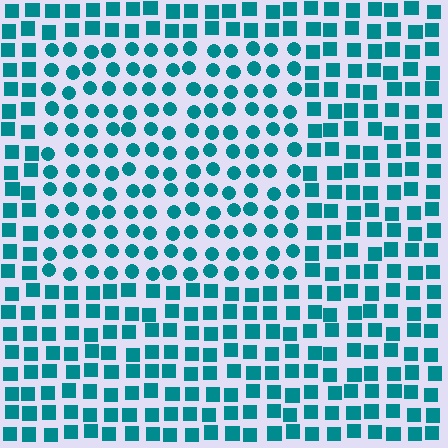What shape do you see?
I see a rectangle.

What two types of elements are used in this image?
The image uses circles inside the rectangle region and squares outside it.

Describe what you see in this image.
The image is filled with small teal elements arranged in a uniform grid. A rectangle-shaped region contains circles, while the surrounding area contains squares. The boundary is defined purely by the change in element shape.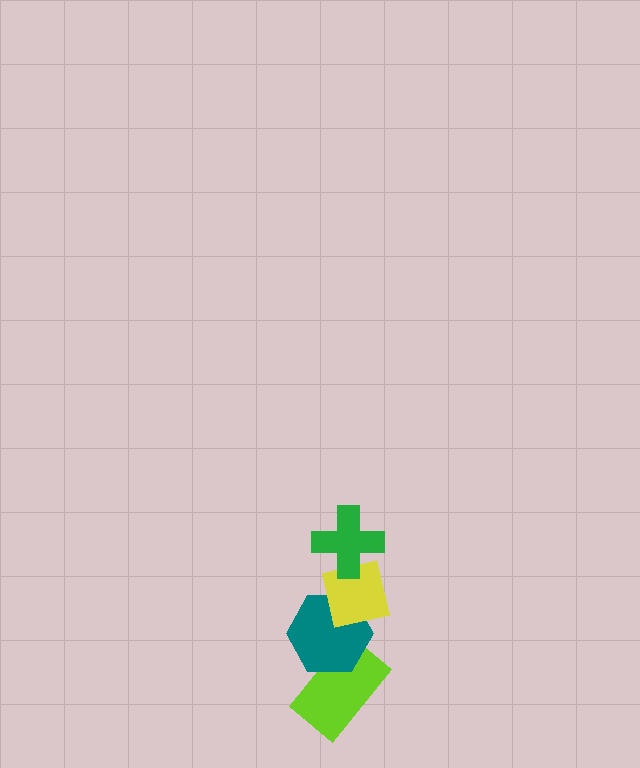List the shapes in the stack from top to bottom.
From top to bottom: the green cross, the yellow square, the teal hexagon, the lime rectangle.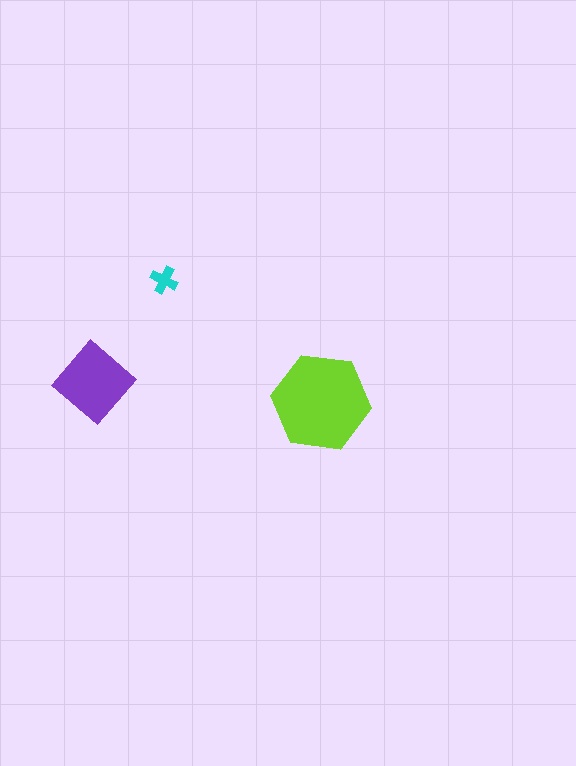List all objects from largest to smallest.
The lime hexagon, the purple diamond, the cyan cross.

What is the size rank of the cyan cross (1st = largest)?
3rd.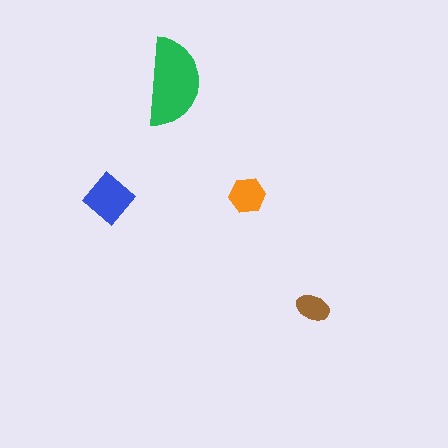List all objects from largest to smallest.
The green semicircle, the blue diamond, the orange hexagon, the brown ellipse.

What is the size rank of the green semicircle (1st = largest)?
1st.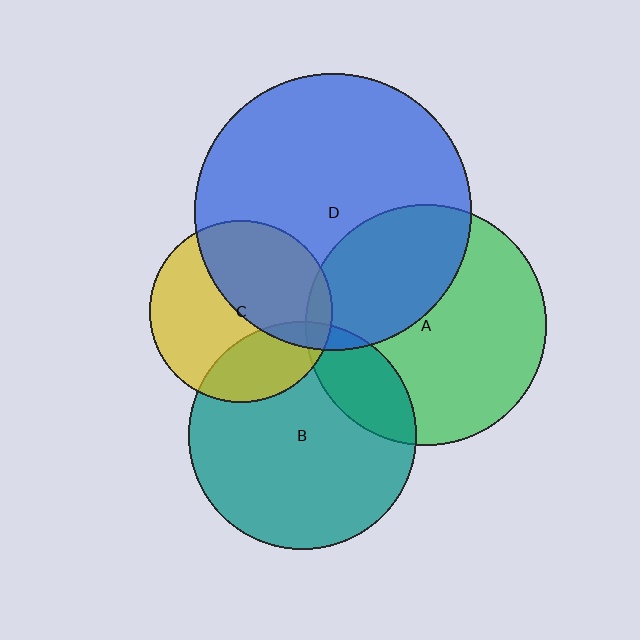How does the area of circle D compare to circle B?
Approximately 1.5 times.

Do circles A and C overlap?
Yes.